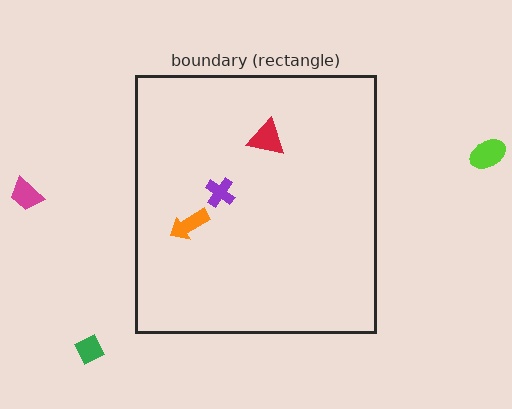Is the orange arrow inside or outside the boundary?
Inside.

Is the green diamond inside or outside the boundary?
Outside.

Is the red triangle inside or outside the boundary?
Inside.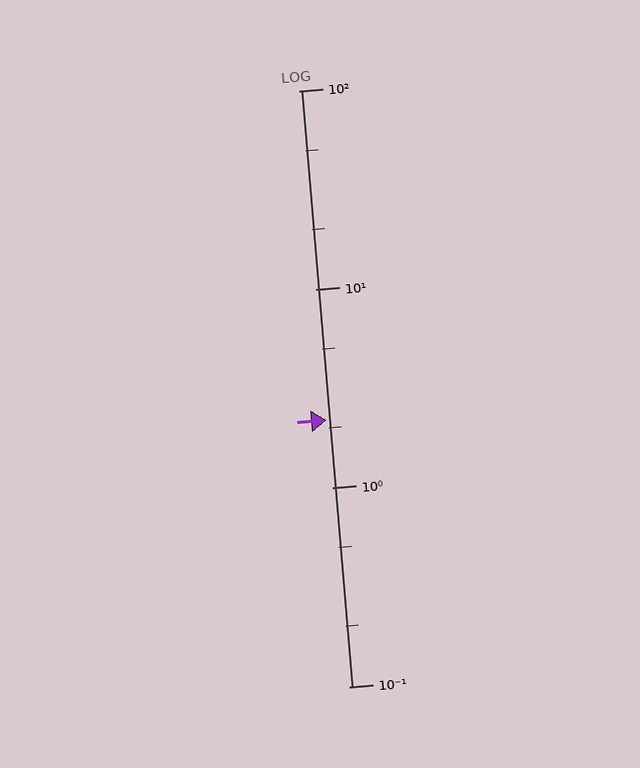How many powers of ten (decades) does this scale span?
The scale spans 3 decades, from 0.1 to 100.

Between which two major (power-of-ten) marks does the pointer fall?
The pointer is between 1 and 10.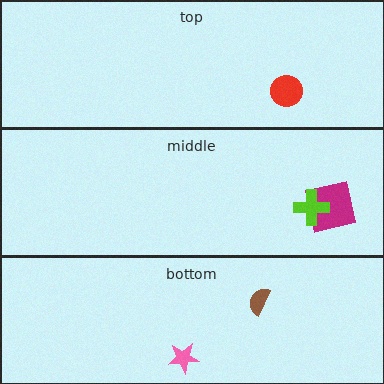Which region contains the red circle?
The top region.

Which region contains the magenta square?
The middle region.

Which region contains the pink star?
The bottom region.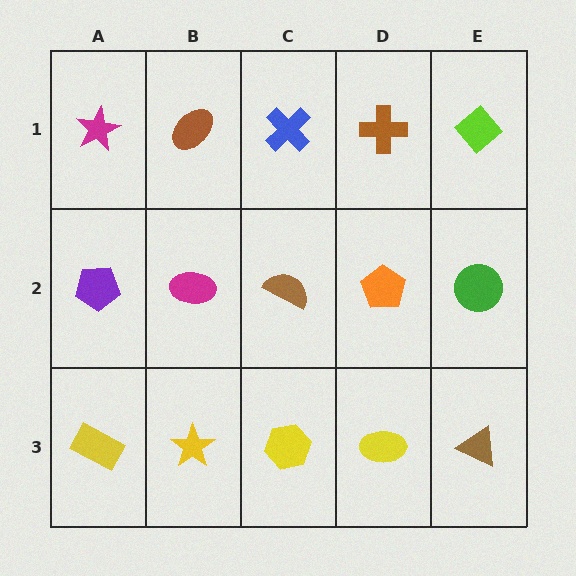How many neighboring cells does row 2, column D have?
4.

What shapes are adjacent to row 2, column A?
A magenta star (row 1, column A), a yellow rectangle (row 3, column A), a magenta ellipse (row 2, column B).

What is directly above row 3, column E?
A green circle.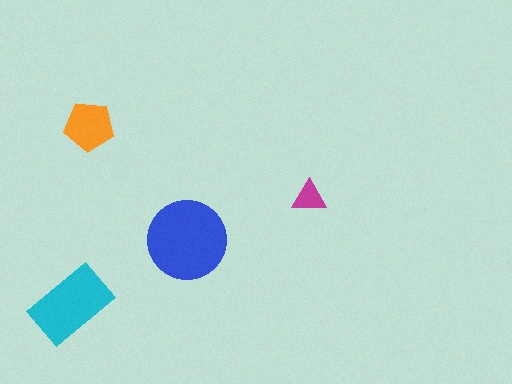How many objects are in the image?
There are 4 objects in the image.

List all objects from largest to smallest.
The blue circle, the cyan rectangle, the orange pentagon, the magenta triangle.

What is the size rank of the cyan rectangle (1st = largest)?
2nd.